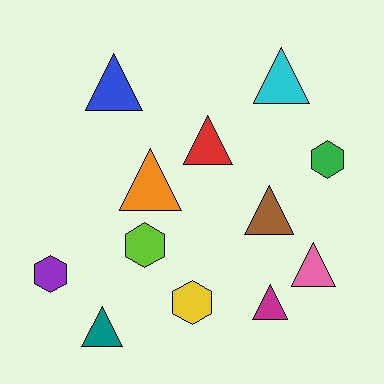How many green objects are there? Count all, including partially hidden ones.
There is 1 green object.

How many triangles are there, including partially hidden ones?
There are 8 triangles.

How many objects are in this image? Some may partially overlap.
There are 12 objects.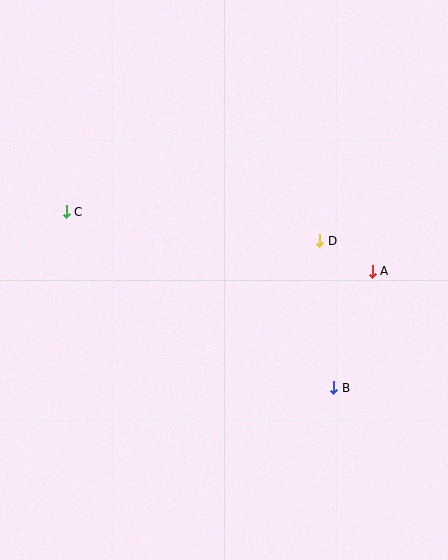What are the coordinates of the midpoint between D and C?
The midpoint between D and C is at (193, 226).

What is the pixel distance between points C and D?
The distance between C and D is 255 pixels.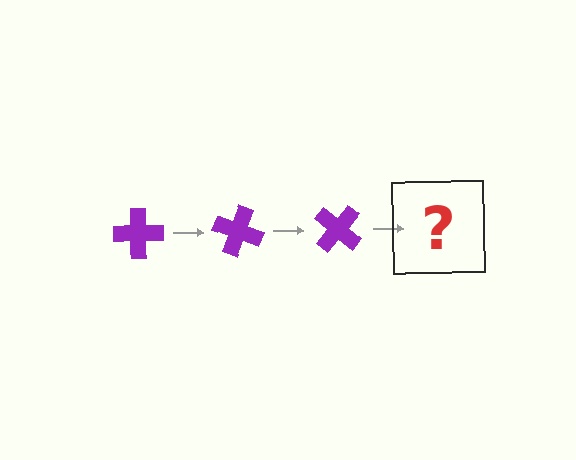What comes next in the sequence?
The next element should be a purple cross rotated 60 degrees.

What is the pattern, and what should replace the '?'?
The pattern is that the cross rotates 20 degrees each step. The '?' should be a purple cross rotated 60 degrees.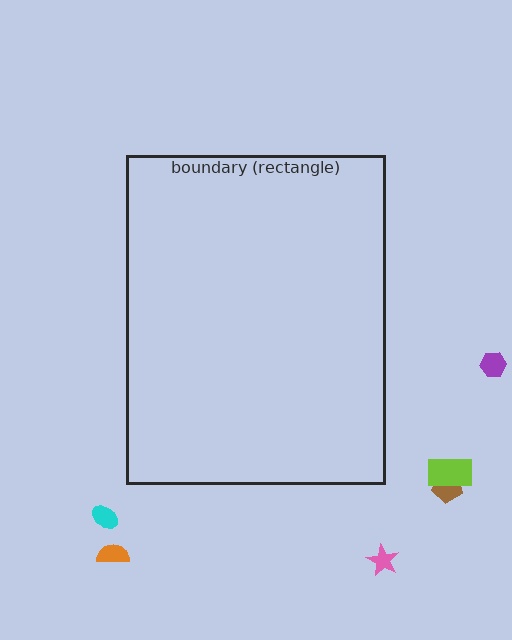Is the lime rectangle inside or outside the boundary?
Outside.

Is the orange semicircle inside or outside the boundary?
Outside.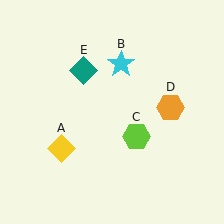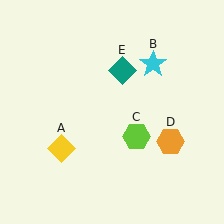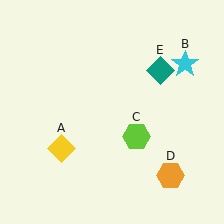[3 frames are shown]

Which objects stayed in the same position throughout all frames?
Yellow diamond (object A) and lime hexagon (object C) remained stationary.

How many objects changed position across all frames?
3 objects changed position: cyan star (object B), orange hexagon (object D), teal diamond (object E).